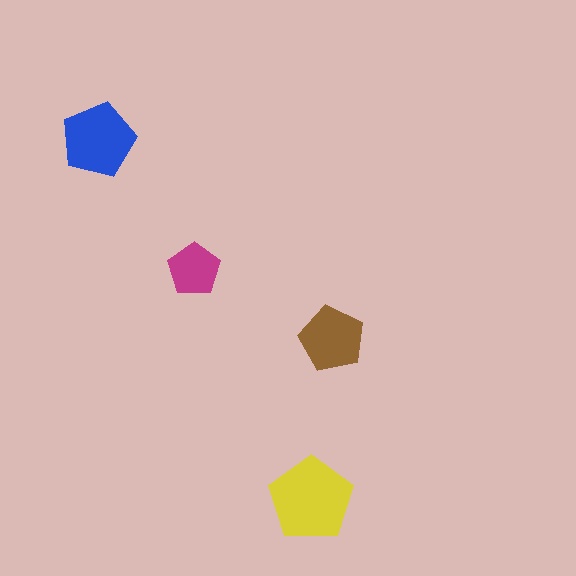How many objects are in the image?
There are 4 objects in the image.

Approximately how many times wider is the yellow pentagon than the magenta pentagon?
About 1.5 times wider.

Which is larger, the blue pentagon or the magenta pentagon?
The blue one.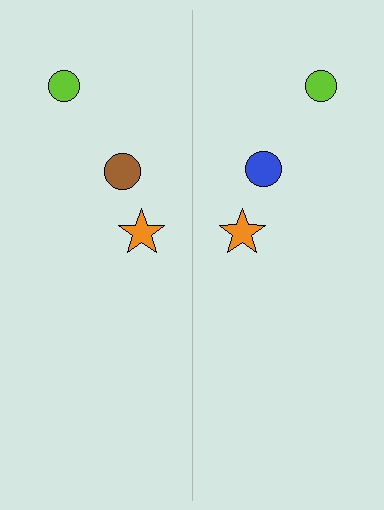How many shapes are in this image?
There are 6 shapes in this image.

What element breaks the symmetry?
The blue circle on the right side breaks the symmetry — its mirror counterpart is brown.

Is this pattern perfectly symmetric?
No, the pattern is not perfectly symmetric. The blue circle on the right side breaks the symmetry — its mirror counterpart is brown.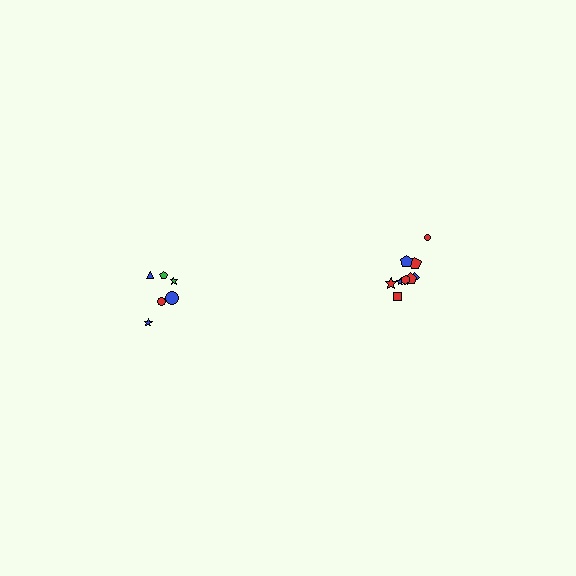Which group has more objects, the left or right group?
The right group.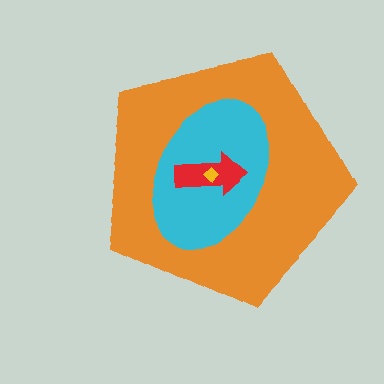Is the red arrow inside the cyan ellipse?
Yes.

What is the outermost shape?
The orange pentagon.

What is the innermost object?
The yellow diamond.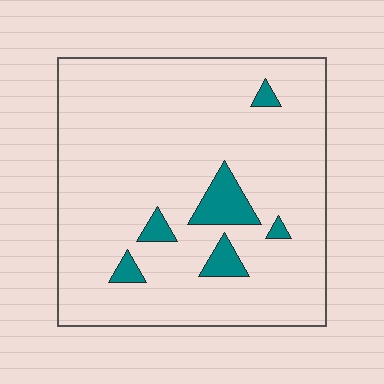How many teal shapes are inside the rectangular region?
6.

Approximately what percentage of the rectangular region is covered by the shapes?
Approximately 10%.